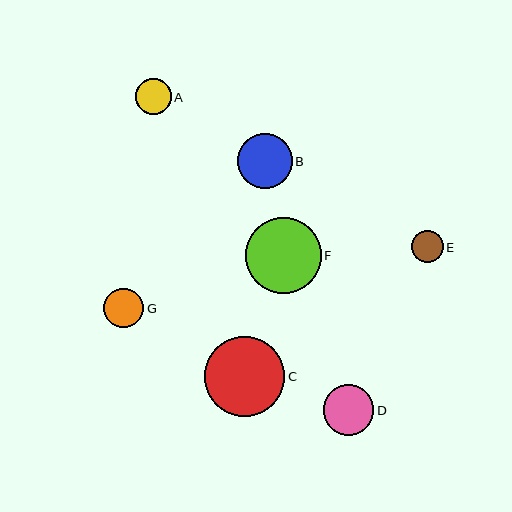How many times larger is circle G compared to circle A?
Circle G is approximately 1.1 times the size of circle A.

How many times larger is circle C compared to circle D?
Circle C is approximately 1.6 times the size of circle D.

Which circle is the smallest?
Circle E is the smallest with a size of approximately 32 pixels.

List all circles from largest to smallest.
From largest to smallest: C, F, B, D, G, A, E.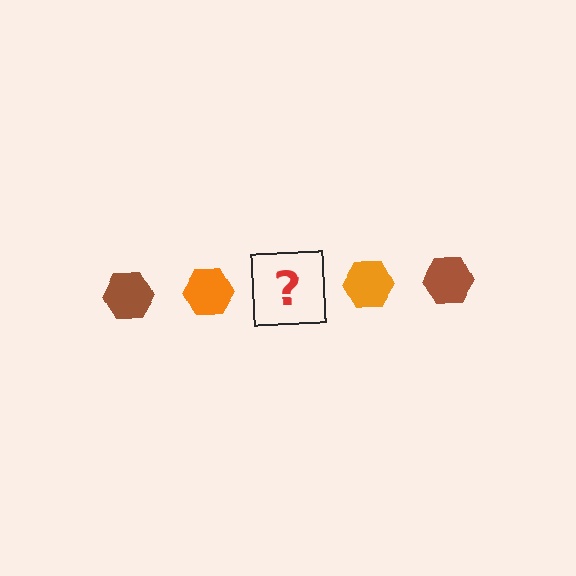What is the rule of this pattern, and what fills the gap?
The rule is that the pattern cycles through brown, orange hexagons. The gap should be filled with a brown hexagon.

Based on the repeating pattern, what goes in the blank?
The blank should be a brown hexagon.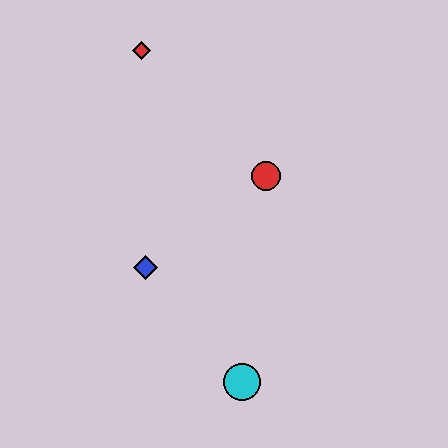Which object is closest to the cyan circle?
The blue diamond is closest to the cyan circle.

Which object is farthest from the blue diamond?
The red diamond is farthest from the blue diamond.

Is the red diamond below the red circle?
No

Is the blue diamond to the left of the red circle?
Yes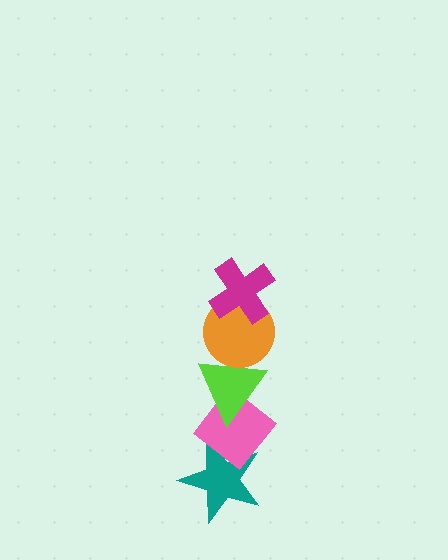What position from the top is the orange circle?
The orange circle is 2nd from the top.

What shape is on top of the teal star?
The pink diamond is on top of the teal star.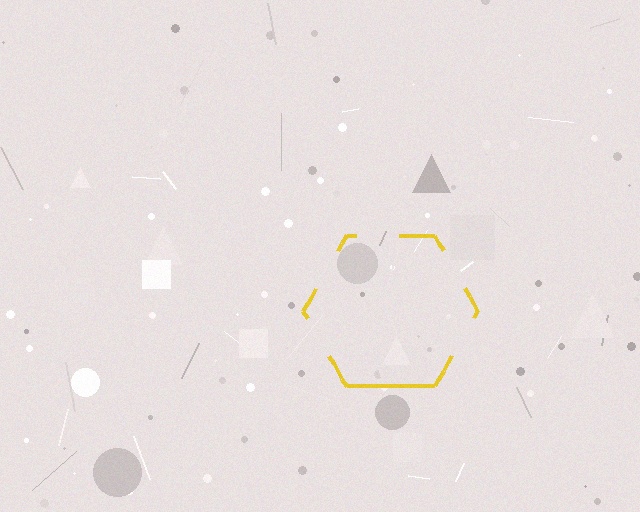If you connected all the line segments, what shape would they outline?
They would outline a hexagon.